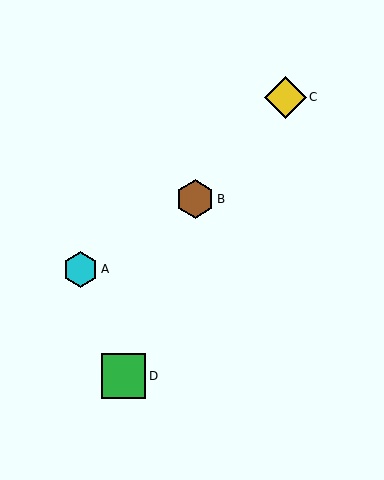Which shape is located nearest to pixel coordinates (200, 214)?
The brown hexagon (labeled B) at (195, 199) is nearest to that location.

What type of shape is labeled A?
Shape A is a cyan hexagon.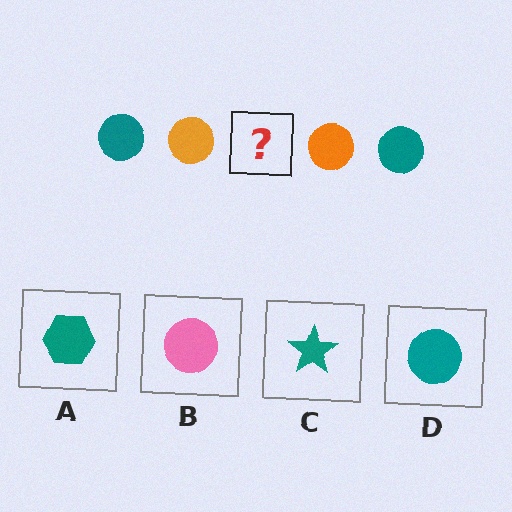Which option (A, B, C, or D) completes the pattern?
D.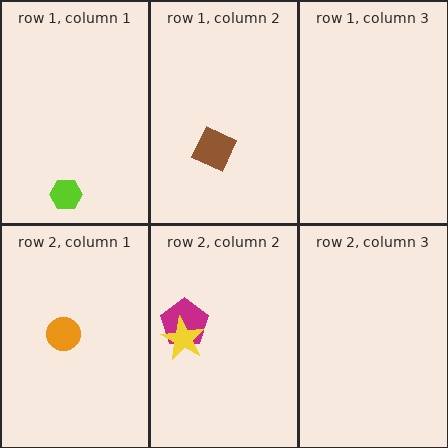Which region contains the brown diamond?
The row 1, column 2 region.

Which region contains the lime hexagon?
The row 1, column 1 region.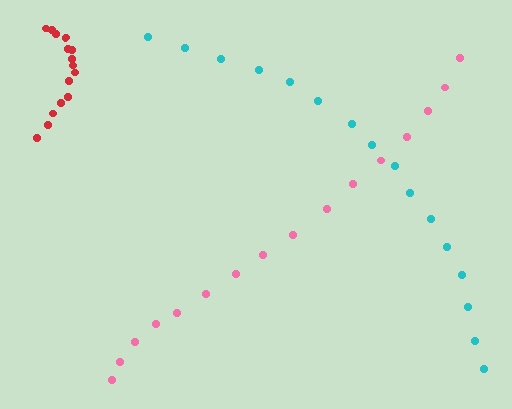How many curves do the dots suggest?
There are 3 distinct paths.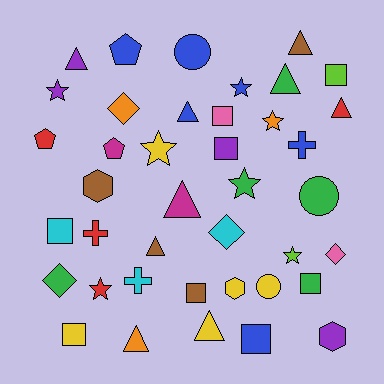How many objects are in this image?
There are 40 objects.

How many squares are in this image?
There are 8 squares.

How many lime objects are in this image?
There are 2 lime objects.